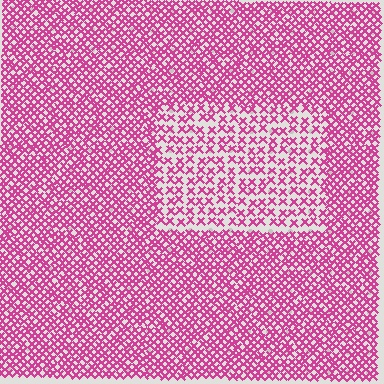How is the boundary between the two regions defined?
The boundary is defined by a change in element density (approximately 1.9x ratio). All elements are the same color, size, and shape.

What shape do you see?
I see a rectangle.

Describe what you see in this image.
The image contains small magenta elements arranged at two different densities. A rectangle-shaped region is visible where the elements are less densely packed than the surrounding area.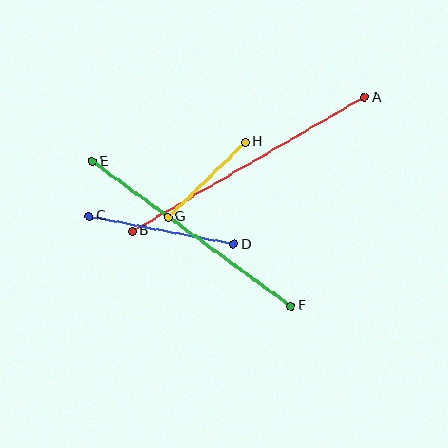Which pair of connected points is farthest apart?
Points A and B are farthest apart.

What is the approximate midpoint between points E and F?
The midpoint is at approximately (192, 234) pixels.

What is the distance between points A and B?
The distance is approximately 267 pixels.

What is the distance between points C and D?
The distance is approximately 147 pixels.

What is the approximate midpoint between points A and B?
The midpoint is at approximately (248, 164) pixels.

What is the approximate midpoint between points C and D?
The midpoint is at approximately (162, 230) pixels.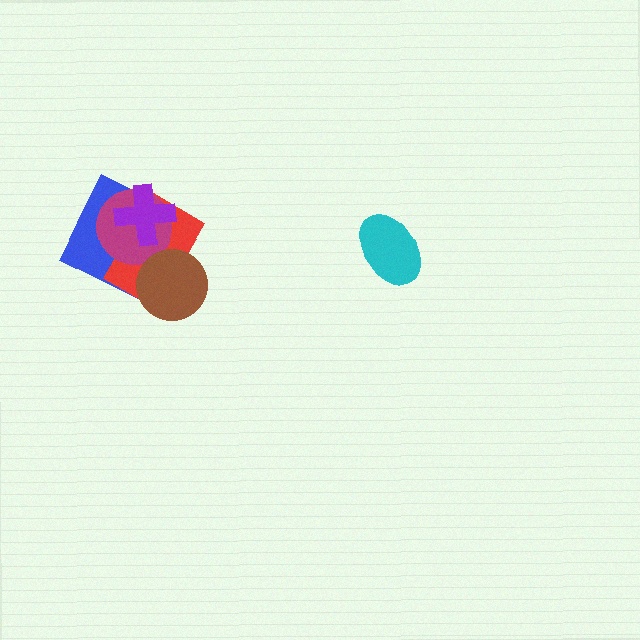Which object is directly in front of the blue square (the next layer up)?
The red rectangle is directly in front of the blue square.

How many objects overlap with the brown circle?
2 objects overlap with the brown circle.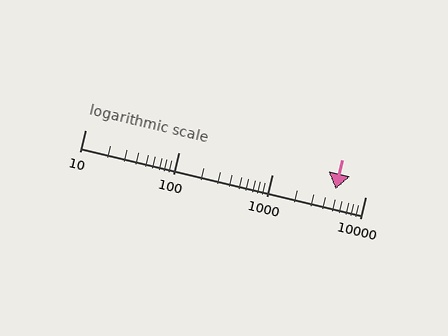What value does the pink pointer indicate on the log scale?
The pointer indicates approximately 4800.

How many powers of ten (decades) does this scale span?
The scale spans 3 decades, from 10 to 10000.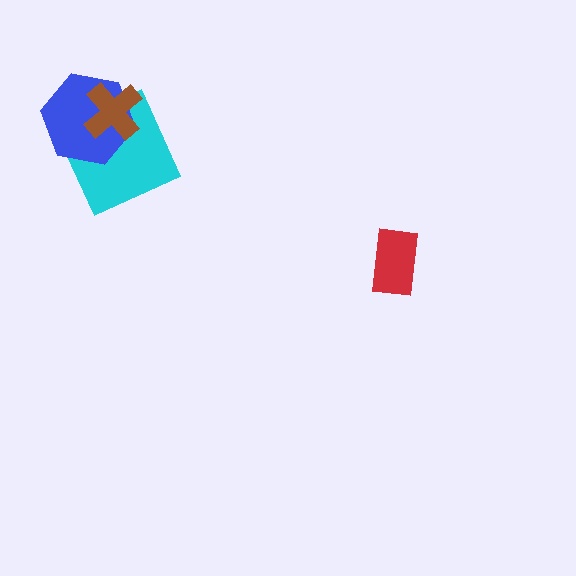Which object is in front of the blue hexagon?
The brown cross is in front of the blue hexagon.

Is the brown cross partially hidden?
No, no other shape covers it.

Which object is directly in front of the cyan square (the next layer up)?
The blue hexagon is directly in front of the cyan square.